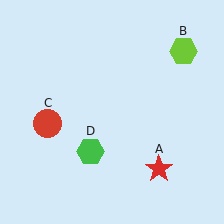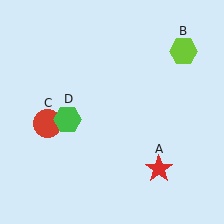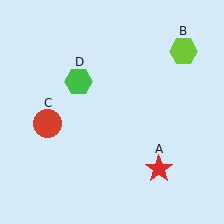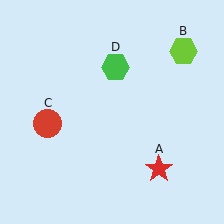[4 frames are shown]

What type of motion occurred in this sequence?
The green hexagon (object D) rotated clockwise around the center of the scene.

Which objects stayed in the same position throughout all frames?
Red star (object A) and lime hexagon (object B) and red circle (object C) remained stationary.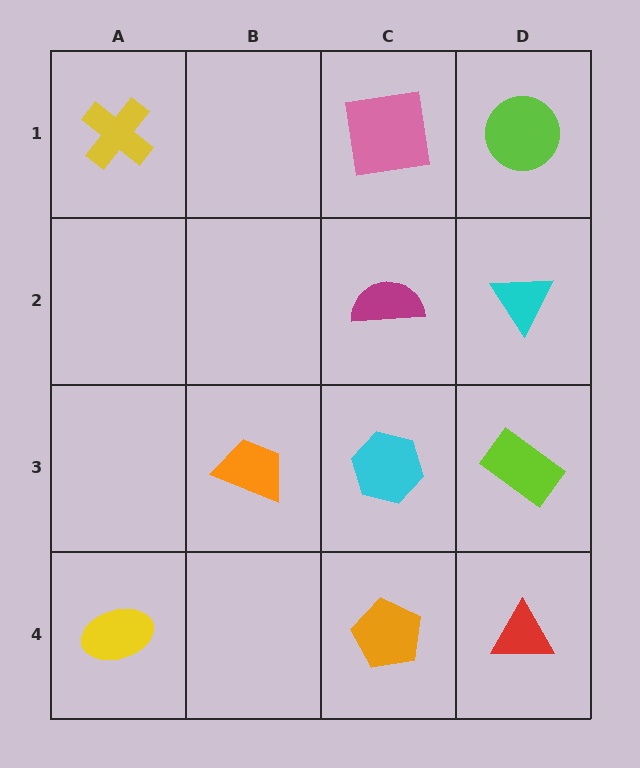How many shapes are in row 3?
3 shapes.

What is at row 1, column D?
A lime circle.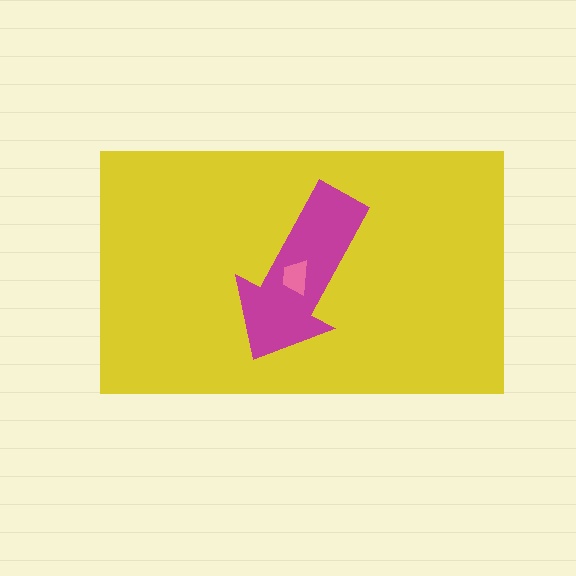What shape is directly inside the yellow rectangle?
The magenta arrow.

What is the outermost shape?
The yellow rectangle.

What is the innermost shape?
The pink trapezoid.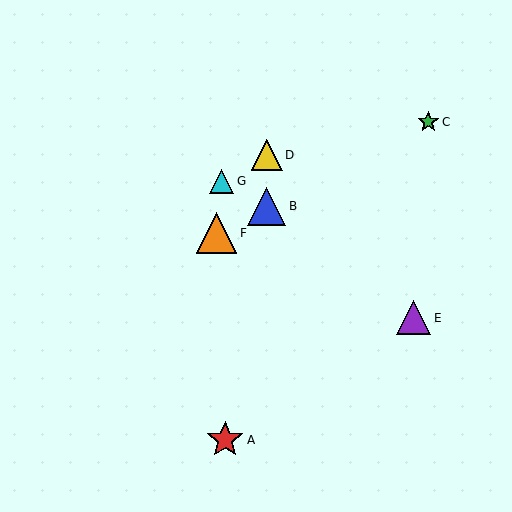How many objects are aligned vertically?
2 objects (B, D) are aligned vertically.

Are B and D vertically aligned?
Yes, both are at x≈267.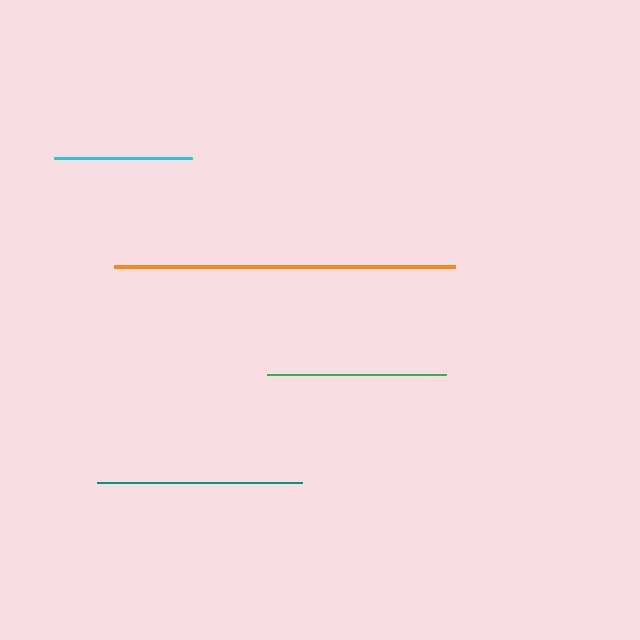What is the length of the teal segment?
The teal segment is approximately 204 pixels long.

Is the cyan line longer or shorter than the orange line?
The orange line is longer than the cyan line.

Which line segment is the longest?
The orange line is the longest at approximately 341 pixels.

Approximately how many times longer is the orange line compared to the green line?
The orange line is approximately 1.9 times the length of the green line.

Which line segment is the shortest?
The cyan line is the shortest at approximately 138 pixels.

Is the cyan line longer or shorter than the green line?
The green line is longer than the cyan line.